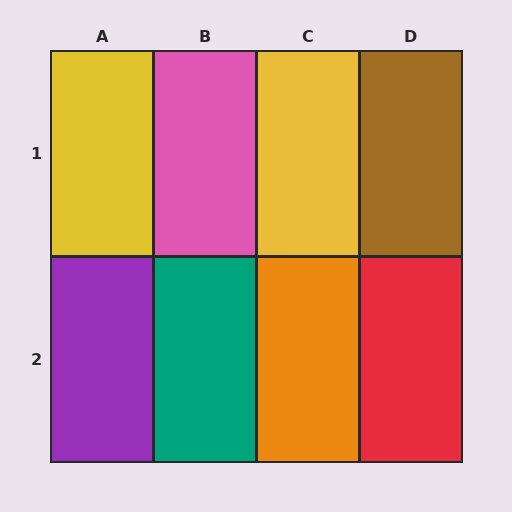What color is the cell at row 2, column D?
Red.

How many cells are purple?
1 cell is purple.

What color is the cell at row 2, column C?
Orange.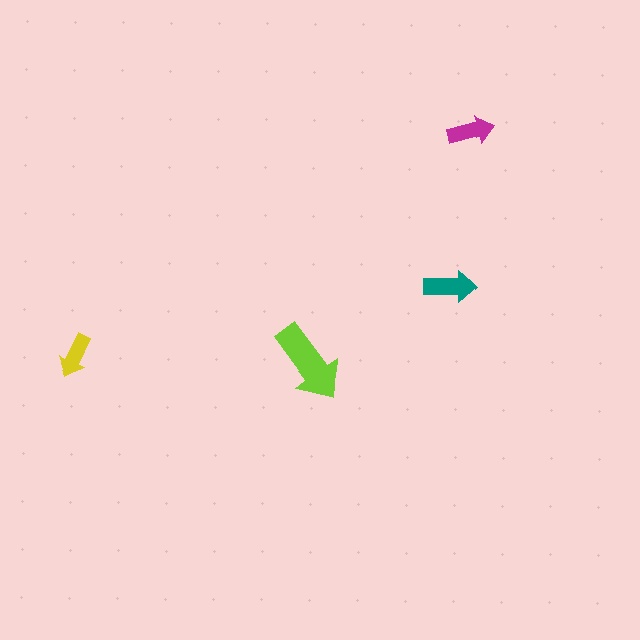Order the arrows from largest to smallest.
the lime one, the teal one, the magenta one, the yellow one.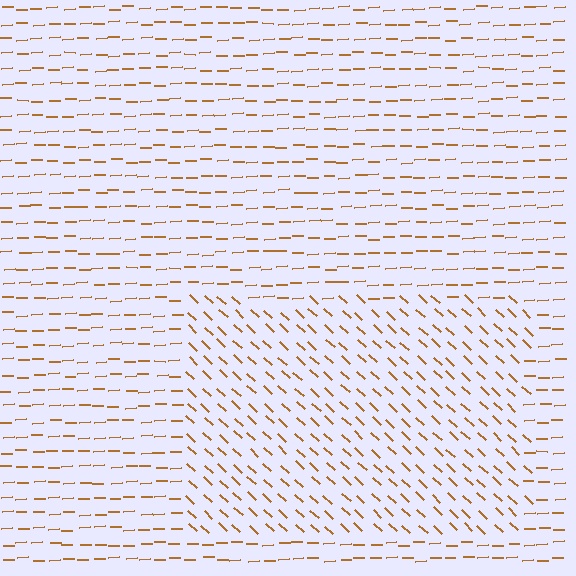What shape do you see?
I see a rectangle.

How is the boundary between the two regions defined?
The boundary is defined purely by a change in line orientation (approximately 45 degrees difference). All lines are the same color and thickness.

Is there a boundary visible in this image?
Yes, there is a texture boundary formed by a change in line orientation.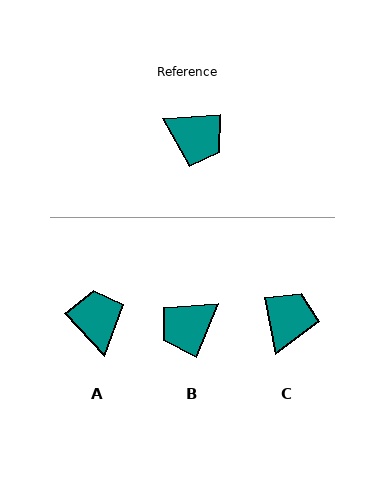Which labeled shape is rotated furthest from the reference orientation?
A, about 129 degrees away.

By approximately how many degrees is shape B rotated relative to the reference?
Approximately 116 degrees clockwise.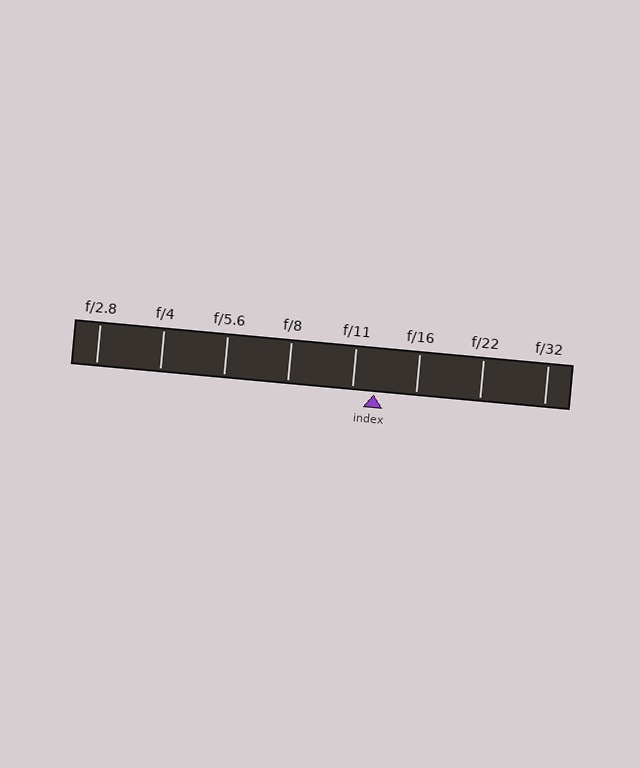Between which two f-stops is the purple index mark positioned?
The index mark is between f/11 and f/16.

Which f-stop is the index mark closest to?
The index mark is closest to f/11.